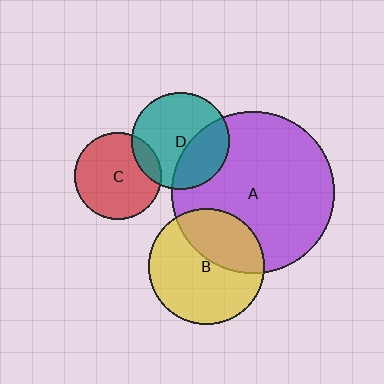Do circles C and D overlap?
Yes.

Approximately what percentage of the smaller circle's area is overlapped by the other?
Approximately 15%.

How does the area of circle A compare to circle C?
Approximately 3.4 times.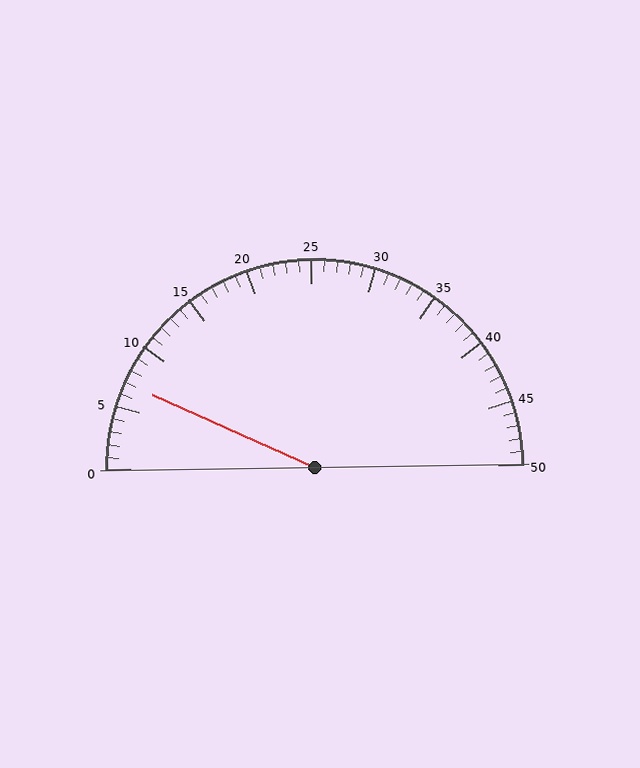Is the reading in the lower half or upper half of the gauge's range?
The reading is in the lower half of the range (0 to 50).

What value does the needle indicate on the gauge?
The needle indicates approximately 7.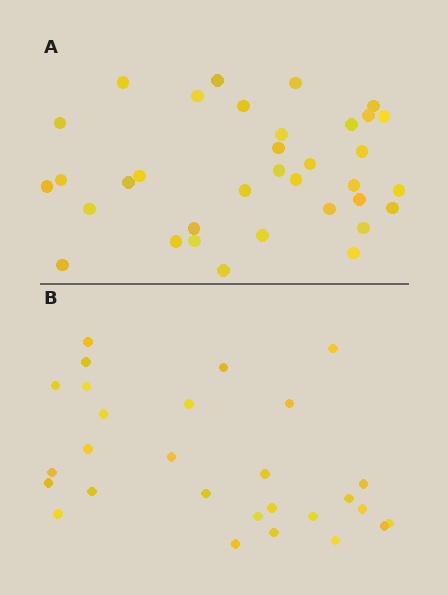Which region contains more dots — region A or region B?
Region A (the top region) has more dots.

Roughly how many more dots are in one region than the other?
Region A has roughly 8 or so more dots than region B.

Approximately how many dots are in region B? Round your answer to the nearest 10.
About 30 dots. (The exact count is 28, which rounds to 30.)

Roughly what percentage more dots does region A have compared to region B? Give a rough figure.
About 25% more.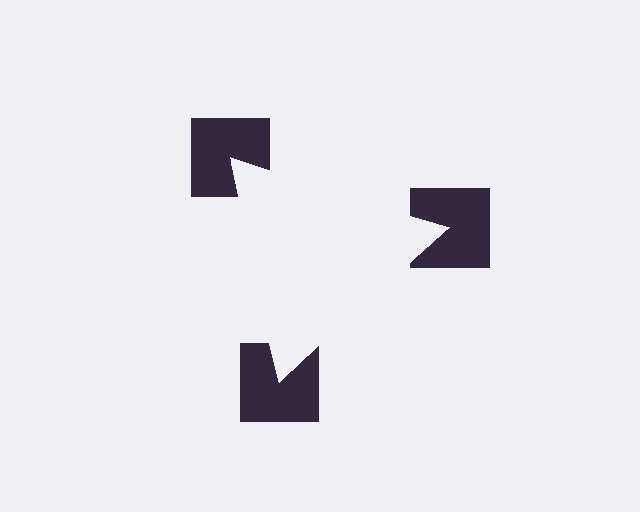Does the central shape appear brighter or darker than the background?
It typically appears slightly brighter than the background, even though no actual brightness change is drawn.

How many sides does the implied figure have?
3 sides.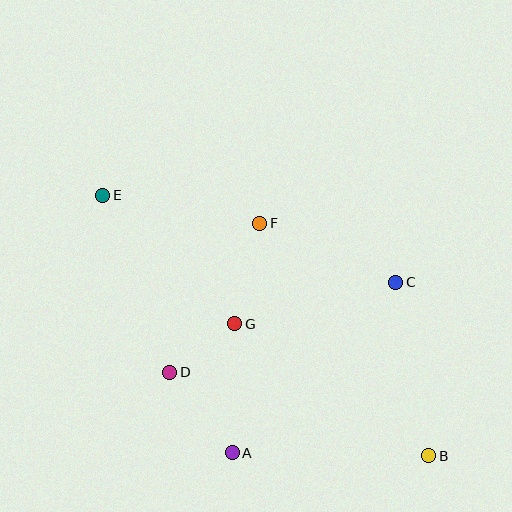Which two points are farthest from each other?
Points B and E are farthest from each other.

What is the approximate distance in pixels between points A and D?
The distance between A and D is approximately 102 pixels.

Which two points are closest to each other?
Points D and G are closest to each other.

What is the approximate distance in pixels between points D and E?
The distance between D and E is approximately 189 pixels.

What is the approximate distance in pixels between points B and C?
The distance between B and C is approximately 177 pixels.